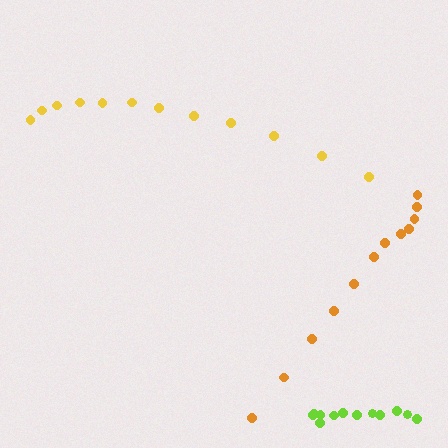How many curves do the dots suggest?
There are 3 distinct paths.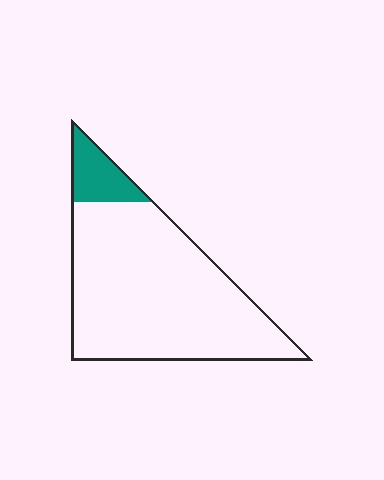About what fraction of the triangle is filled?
About one eighth (1/8).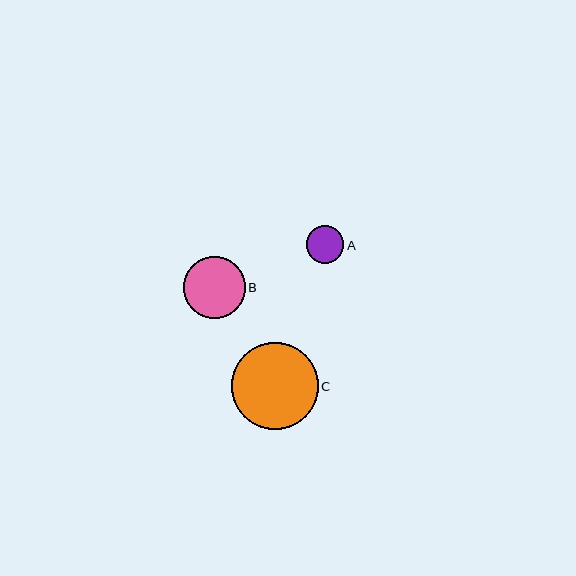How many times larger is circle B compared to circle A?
Circle B is approximately 1.6 times the size of circle A.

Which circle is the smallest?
Circle A is the smallest with a size of approximately 38 pixels.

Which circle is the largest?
Circle C is the largest with a size of approximately 87 pixels.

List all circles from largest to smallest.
From largest to smallest: C, B, A.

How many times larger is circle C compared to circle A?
Circle C is approximately 2.3 times the size of circle A.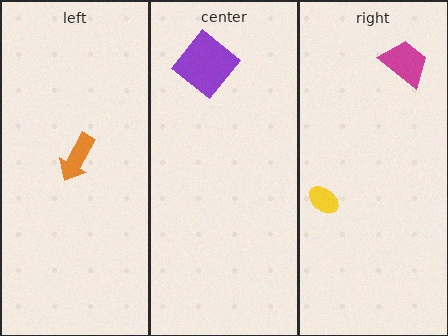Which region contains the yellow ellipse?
The right region.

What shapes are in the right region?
The magenta trapezoid, the yellow ellipse.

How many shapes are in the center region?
1.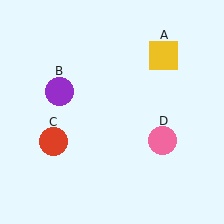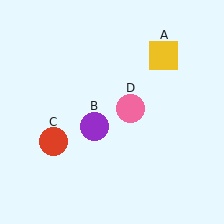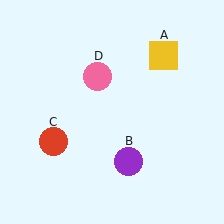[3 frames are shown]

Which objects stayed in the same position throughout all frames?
Yellow square (object A) and red circle (object C) remained stationary.